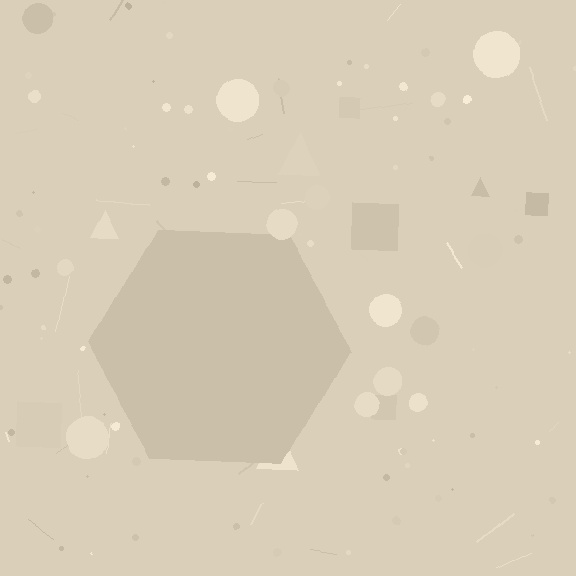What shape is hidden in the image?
A hexagon is hidden in the image.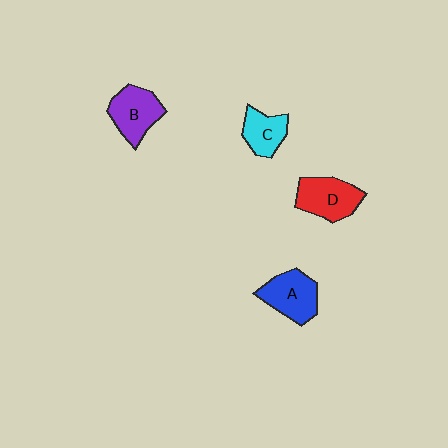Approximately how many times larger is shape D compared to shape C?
Approximately 1.4 times.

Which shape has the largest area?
Shape D (red).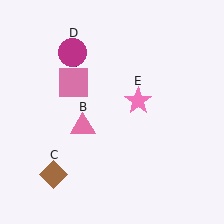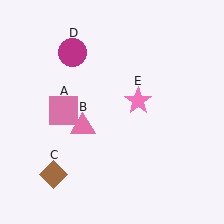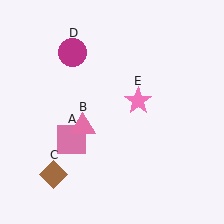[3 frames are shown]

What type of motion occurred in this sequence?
The pink square (object A) rotated counterclockwise around the center of the scene.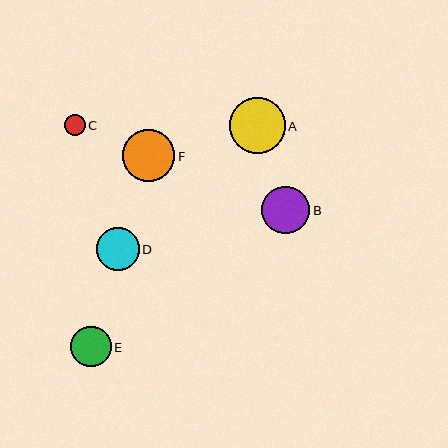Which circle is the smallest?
Circle C is the smallest with a size of approximately 21 pixels.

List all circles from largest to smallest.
From largest to smallest: A, F, B, D, E, C.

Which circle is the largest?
Circle A is the largest with a size of approximately 55 pixels.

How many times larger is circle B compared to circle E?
Circle B is approximately 1.2 times the size of circle E.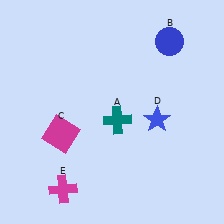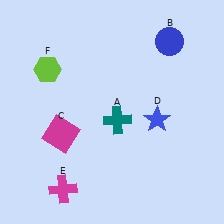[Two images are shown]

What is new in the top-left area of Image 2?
A lime hexagon (F) was added in the top-left area of Image 2.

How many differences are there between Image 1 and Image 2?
There is 1 difference between the two images.